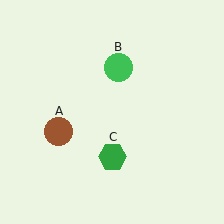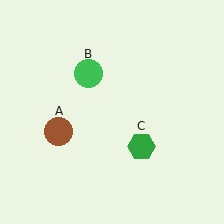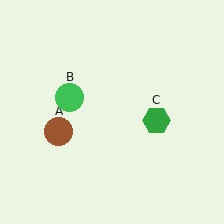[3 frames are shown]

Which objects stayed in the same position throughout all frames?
Brown circle (object A) remained stationary.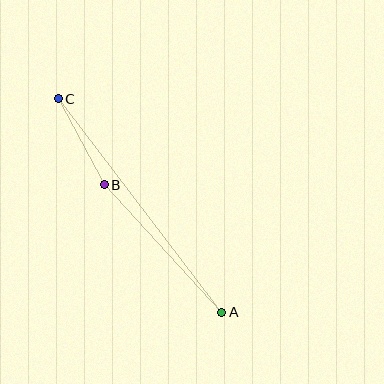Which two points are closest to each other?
Points B and C are closest to each other.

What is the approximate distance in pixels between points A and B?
The distance between A and B is approximately 173 pixels.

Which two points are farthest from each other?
Points A and C are farthest from each other.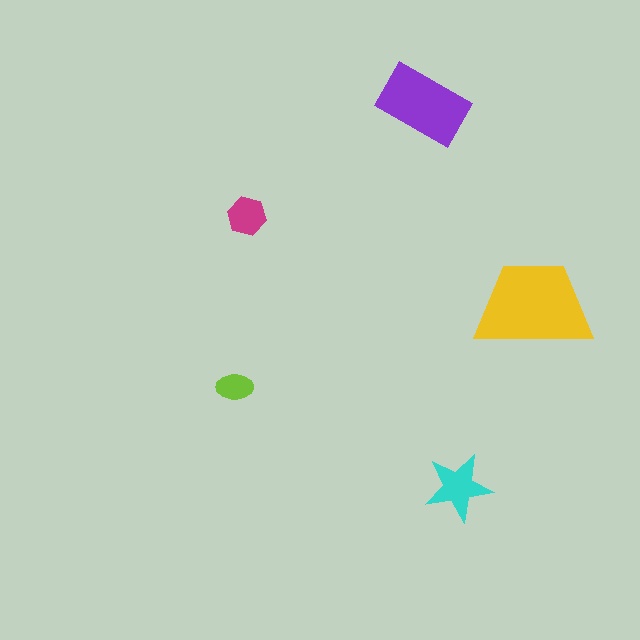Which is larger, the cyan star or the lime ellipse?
The cyan star.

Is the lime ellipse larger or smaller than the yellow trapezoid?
Smaller.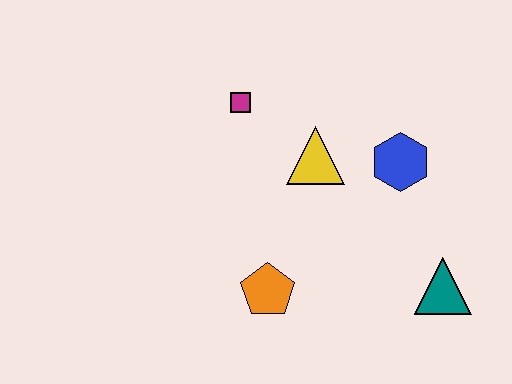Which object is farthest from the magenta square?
The teal triangle is farthest from the magenta square.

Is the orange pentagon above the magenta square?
No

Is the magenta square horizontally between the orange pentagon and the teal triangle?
No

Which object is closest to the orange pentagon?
The yellow triangle is closest to the orange pentagon.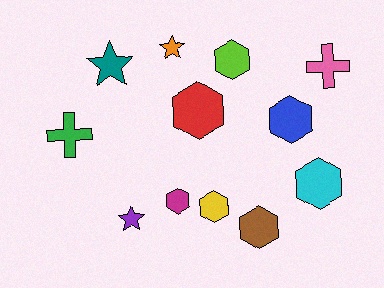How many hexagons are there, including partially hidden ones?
There are 7 hexagons.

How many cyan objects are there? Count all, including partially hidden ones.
There is 1 cyan object.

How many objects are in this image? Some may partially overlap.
There are 12 objects.